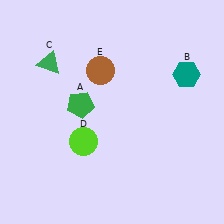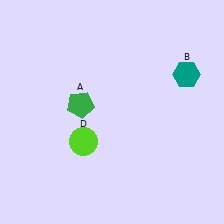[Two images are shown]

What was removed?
The brown circle (E), the green triangle (C) were removed in Image 2.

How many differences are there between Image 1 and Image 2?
There are 2 differences between the two images.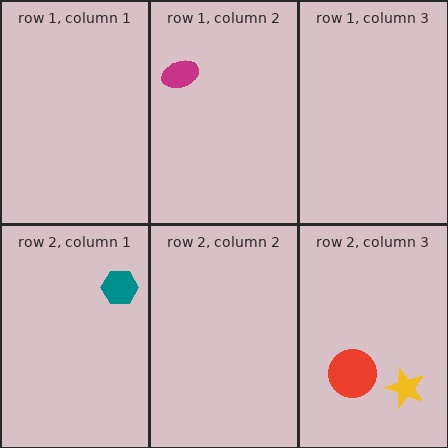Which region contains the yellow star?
The row 2, column 3 region.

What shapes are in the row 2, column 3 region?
The red circle, the yellow star.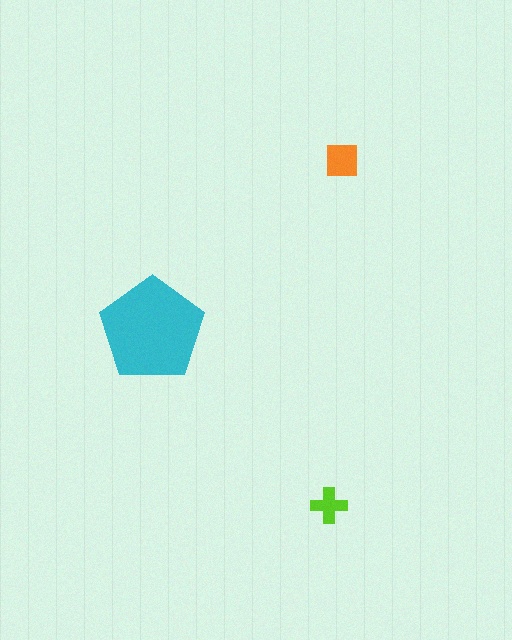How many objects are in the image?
There are 3 objects in the image.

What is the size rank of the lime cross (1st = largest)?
3rd.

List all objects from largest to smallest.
The cyan pentagon, the orange square, the lime cross.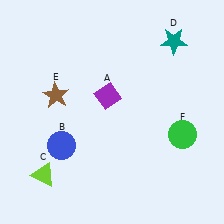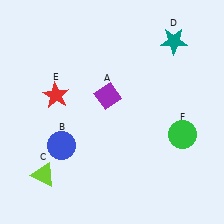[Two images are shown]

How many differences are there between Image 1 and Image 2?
There is 1 difference between the two images.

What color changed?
The star (E) changed from brown in Image 1 to red in Image 2.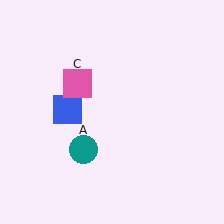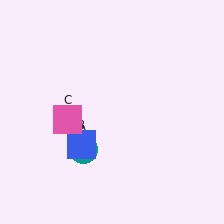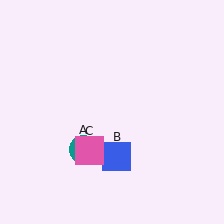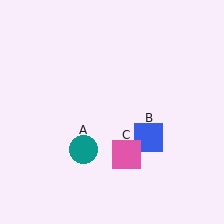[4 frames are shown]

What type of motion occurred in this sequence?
The blue square (object B), pink square (object C) rotated counterclockwise around the center of the scene.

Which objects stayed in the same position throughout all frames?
Teal circle (object A) remained stationary.